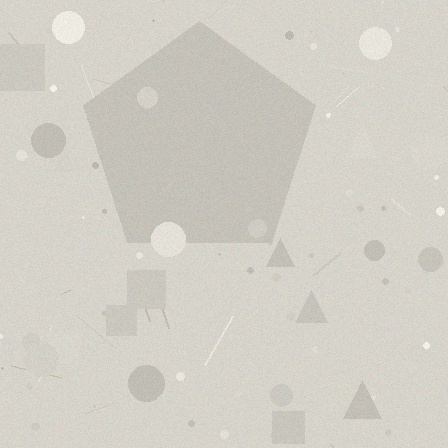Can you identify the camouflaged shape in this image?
The camouflaged shape is a pentagon.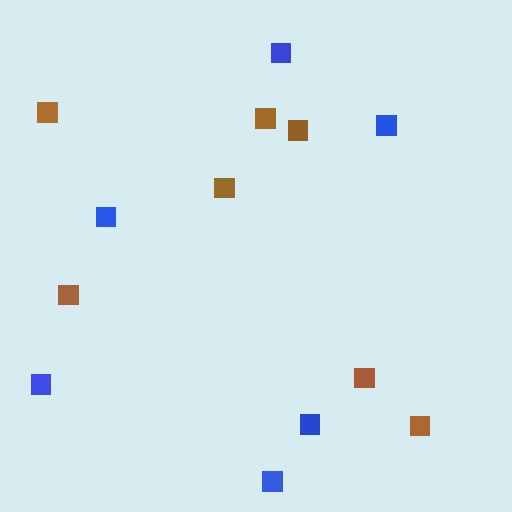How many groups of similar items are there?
There are 2 groups: one group of brown squares (7) and one group of blue squares (6).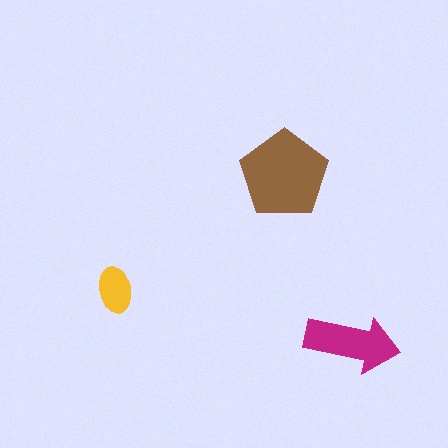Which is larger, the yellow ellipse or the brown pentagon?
The brown pentagon.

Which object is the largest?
The brown pentagon.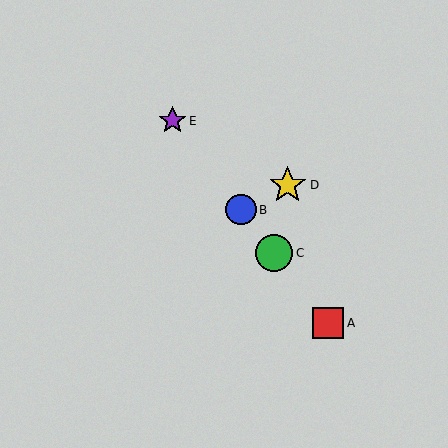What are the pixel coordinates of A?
Object A is at (328, 323).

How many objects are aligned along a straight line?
4 objects (A, B, C, E) are aligned along a straight line.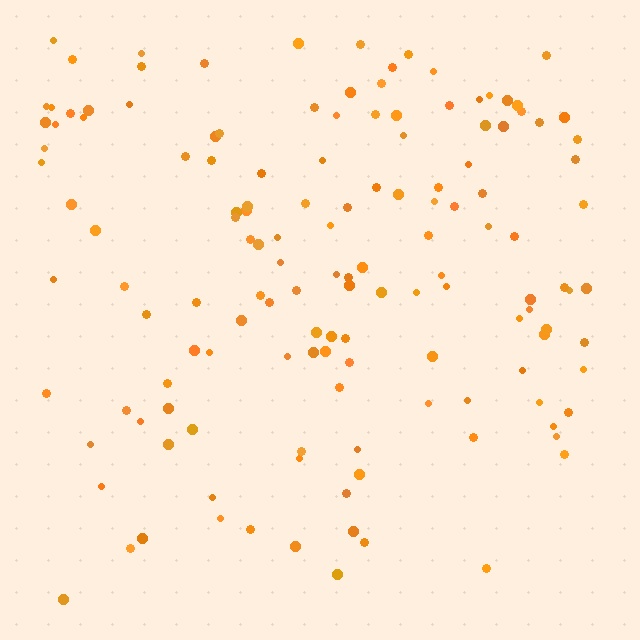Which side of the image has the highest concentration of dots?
The top.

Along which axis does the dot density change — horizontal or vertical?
Vertical.